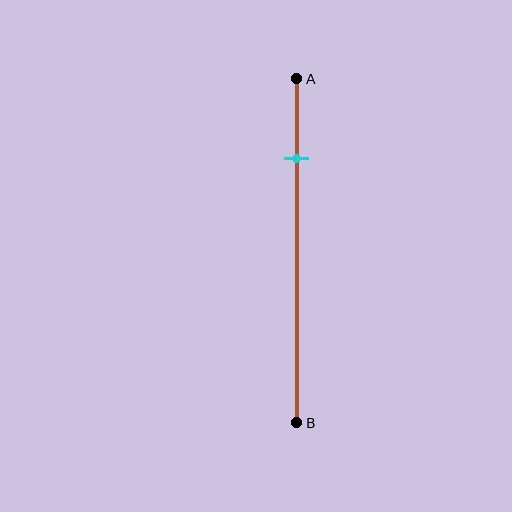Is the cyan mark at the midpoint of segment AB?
No, the mark is at about 25% from A, not at the 50% midpoint.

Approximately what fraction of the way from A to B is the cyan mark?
The cyan mark is approximately 25% of the way from A to B.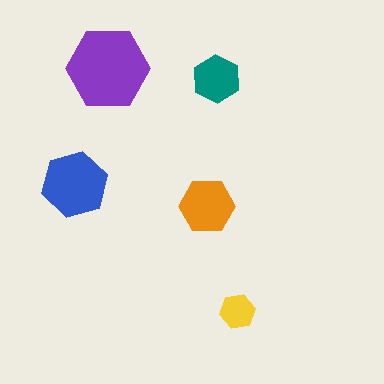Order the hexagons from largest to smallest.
the purple one, the blue one, the orange one, the teal one, the yellow one.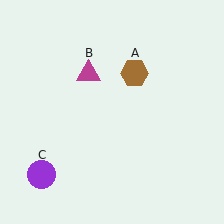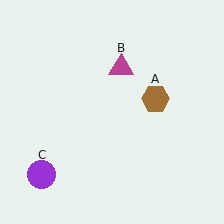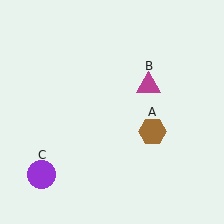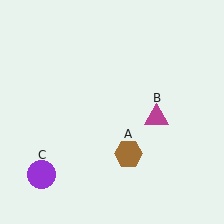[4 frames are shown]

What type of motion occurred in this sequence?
The brown hexagon (object A), magenta triangle (object B) rotated clockwise around the center of the scene.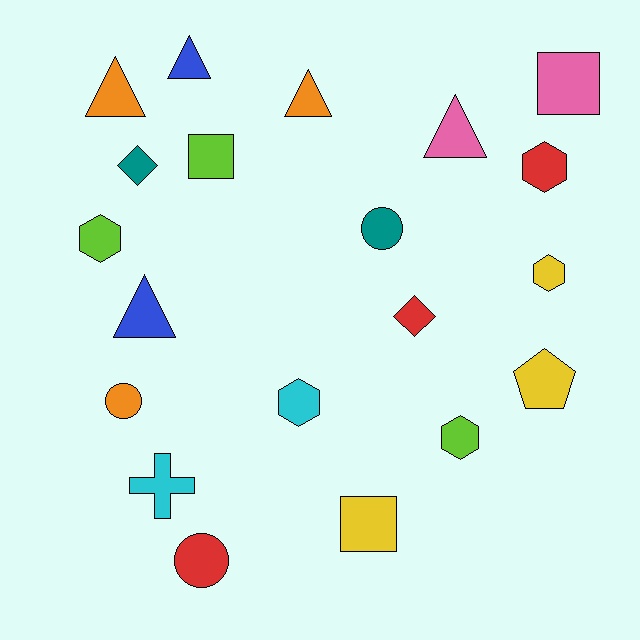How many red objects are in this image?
There are 3 red objects.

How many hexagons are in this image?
There are 5 hexagons.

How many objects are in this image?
There are 20 objects.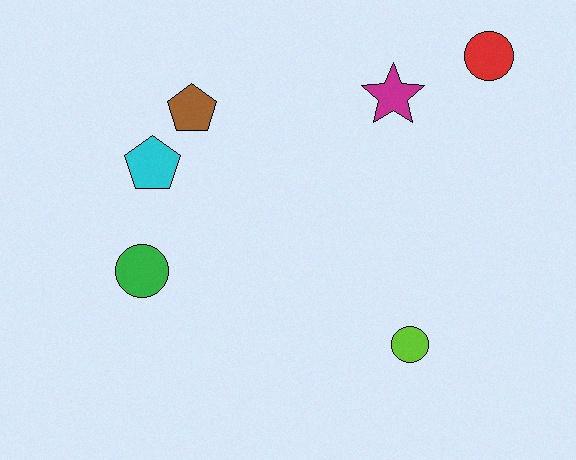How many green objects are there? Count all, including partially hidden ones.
There is 1 green object.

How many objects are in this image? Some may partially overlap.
There are 6 objects.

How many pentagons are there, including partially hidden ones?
There are 2 pentagons.